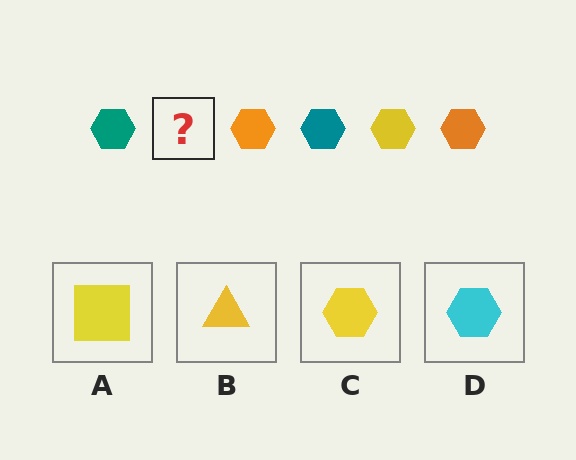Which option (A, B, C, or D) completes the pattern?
C.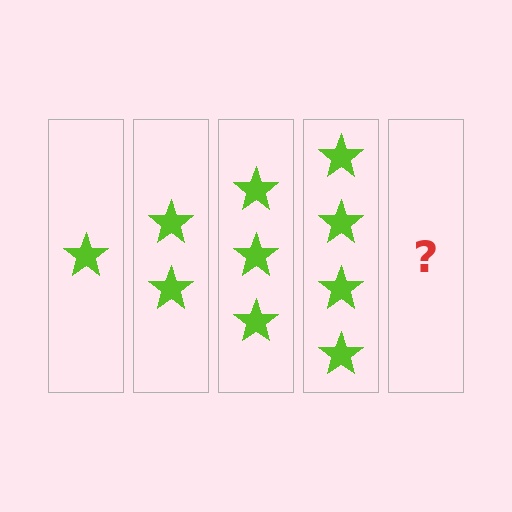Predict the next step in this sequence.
The next step is 5 stars.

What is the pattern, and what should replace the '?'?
The pattern is that each step adds one more star. The '?' should be 5 stars.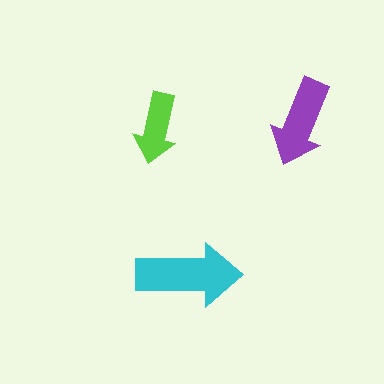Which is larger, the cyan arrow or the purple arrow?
The cyan one.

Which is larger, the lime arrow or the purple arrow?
The purple one.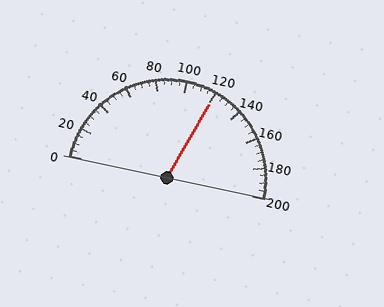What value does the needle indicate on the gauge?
The needle indicates approximately 120.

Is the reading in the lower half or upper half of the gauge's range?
The reading is in the upper half of the range (0 to 200).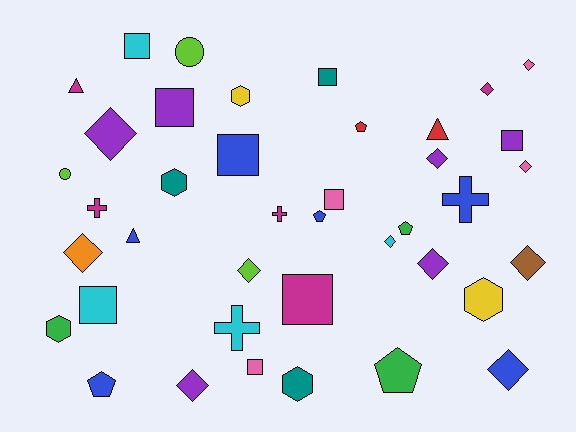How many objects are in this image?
There are 40 objects.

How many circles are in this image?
There are 2 circles.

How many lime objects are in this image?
There are 3 lime objects.